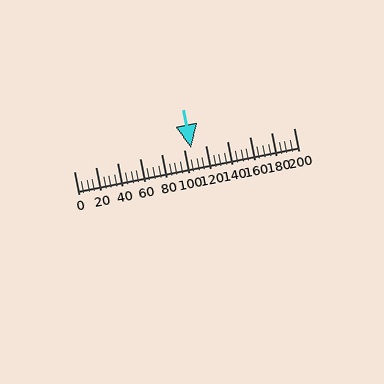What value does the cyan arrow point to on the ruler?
The cyan arrow points to approximately 107.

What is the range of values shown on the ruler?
The ruler shows values from 0 to 200.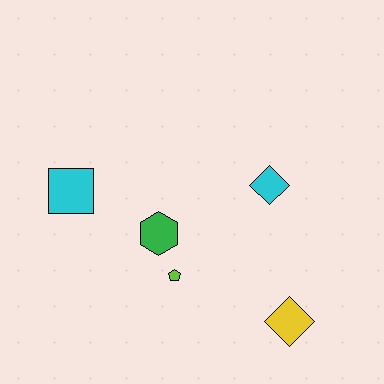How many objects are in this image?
There are 5 objects.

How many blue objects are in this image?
There are no blue objects.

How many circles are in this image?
There are no circles.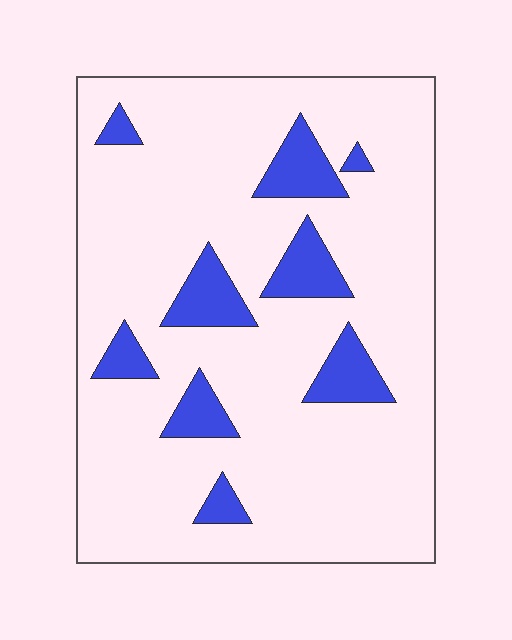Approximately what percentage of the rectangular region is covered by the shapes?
Approximately 15%.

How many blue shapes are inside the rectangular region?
9.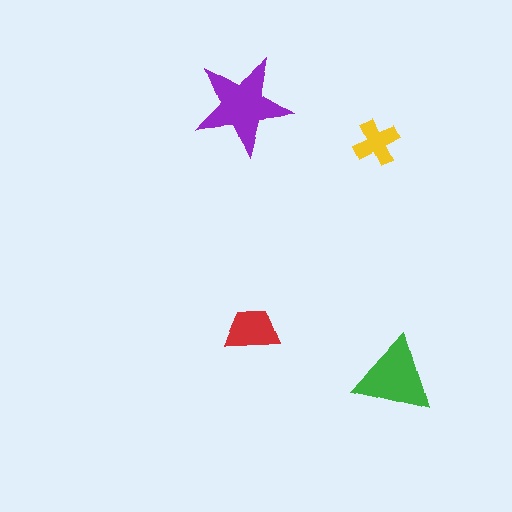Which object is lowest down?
The green triangle is bottommost.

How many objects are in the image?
There are 4 objects in the image.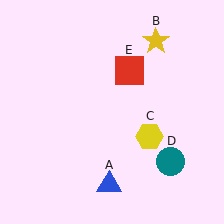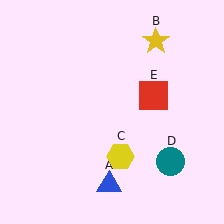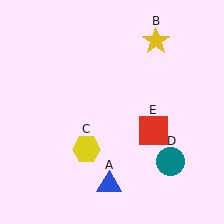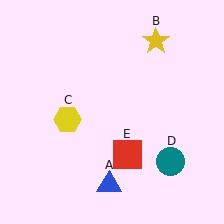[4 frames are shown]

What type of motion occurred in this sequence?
The yellow hexagon (object C), red square (object E) rotated clockwise around the center of the scene.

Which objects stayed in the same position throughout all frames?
Blue triangle (object A) and yellow star (object B) and teal circle (object D) remained stationary.